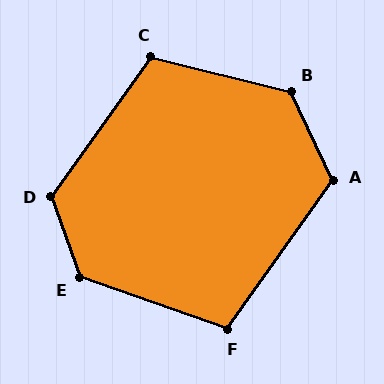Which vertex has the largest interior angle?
B, at approximately 129 degrees.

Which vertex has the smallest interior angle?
F, at approximately 106 degrees.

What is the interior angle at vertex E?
Approximately 129 degrees (obtuse).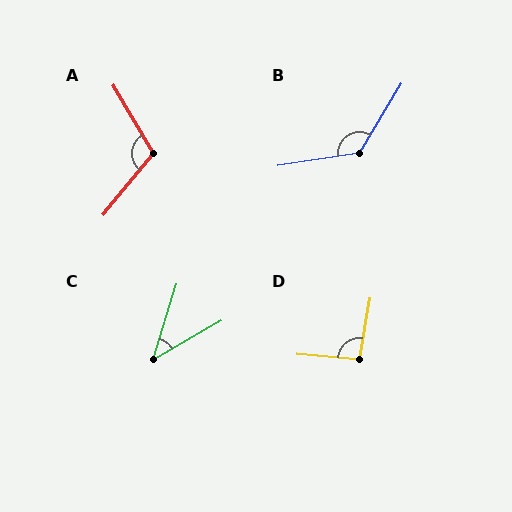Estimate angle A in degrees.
Approximately 110 degrees.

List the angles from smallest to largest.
C (42°), D (95°), A (110°), B (129°).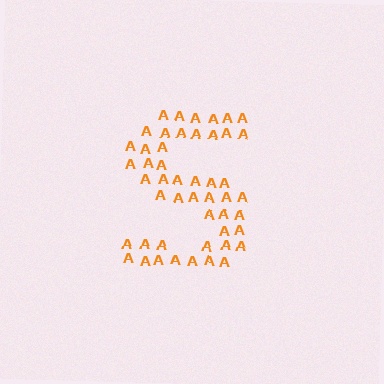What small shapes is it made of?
It is made of small letter A's.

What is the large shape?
The large shape is the letter S.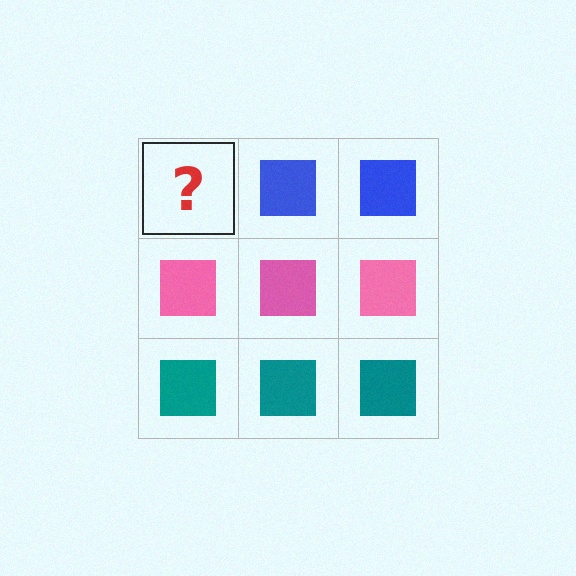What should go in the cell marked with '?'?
The missing cell should contain a blue square.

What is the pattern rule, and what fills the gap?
The rule is that each row has a consistent color. The gap should be filled with a blue square.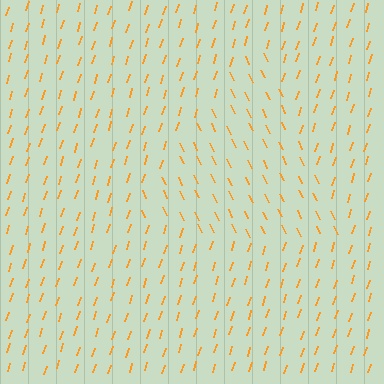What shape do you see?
I see a triangle.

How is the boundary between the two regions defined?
The boundary is defined purely by a change in line orientation (approximately 45 degrees difference). All lines are the same color and thickness.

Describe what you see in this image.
The image is filled with small orange line segments. A triangle region in the image has lines oriented differently from the surrounding lines, creating a visible texture boundary.